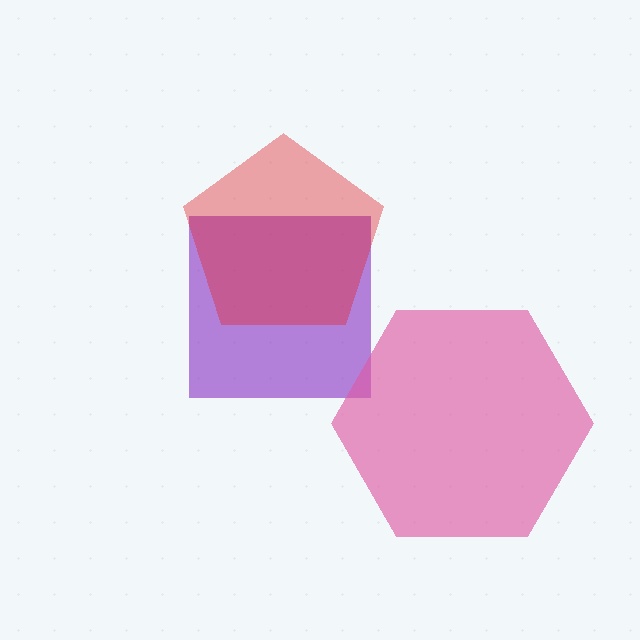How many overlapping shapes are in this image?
There are 3 overlapping shapes in the image.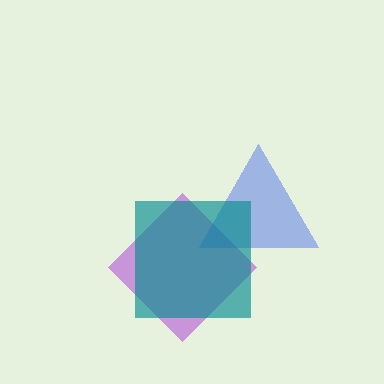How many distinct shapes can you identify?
There are 3 distinct shapes: a purple diamond, a blue triangle, a teal square.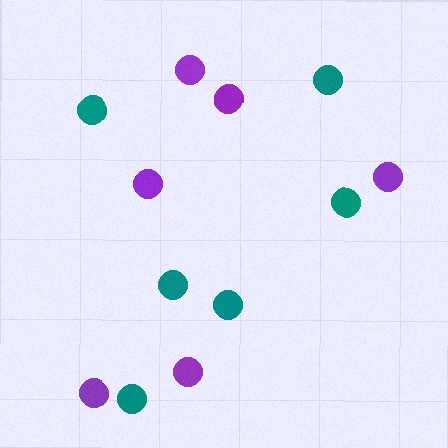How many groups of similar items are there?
There are 2 groups: one group of teal circles (6) and one group of purple circles (6).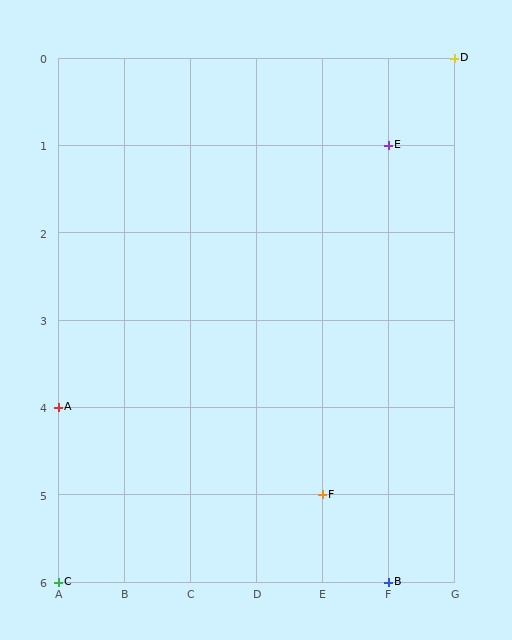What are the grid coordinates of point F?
Point F is at grid coordinates (E, 5).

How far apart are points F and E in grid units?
Points F and E are 1 column and 4 rows apart (about 4.1 grid units diagonally).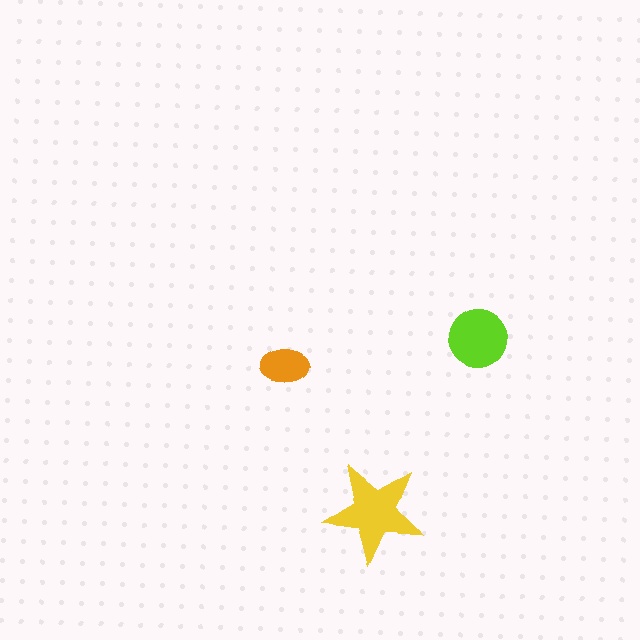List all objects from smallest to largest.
The orange ellipse, the lime circle, the yellow star.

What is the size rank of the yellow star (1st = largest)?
1st.